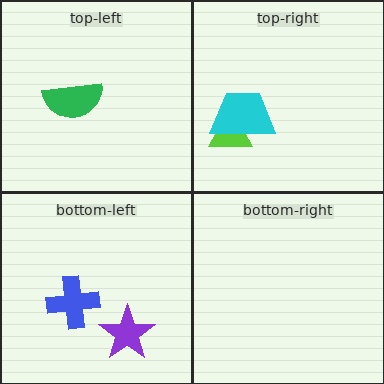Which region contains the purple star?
The bottom-left region.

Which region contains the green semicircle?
The top-left region.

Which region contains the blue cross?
The bottom-left region.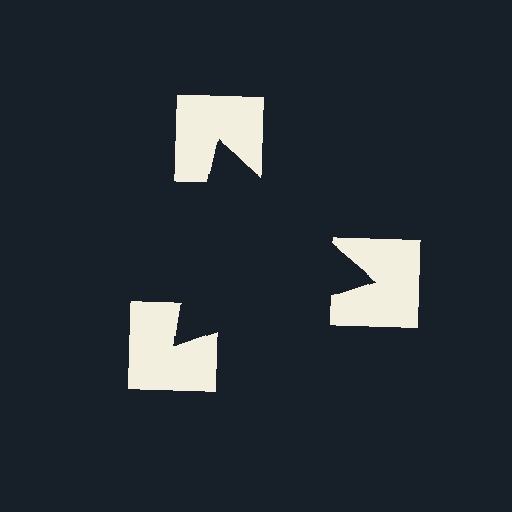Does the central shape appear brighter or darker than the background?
It typically appears slightly darker than the background, even though no actual brightness change is drawn.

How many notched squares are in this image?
There are 3 — one at each vertex of the illusory triangle.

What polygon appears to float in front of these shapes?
An illusory triangle — its edges are inferred from the aligned wedge cuts in the notched squares, not physically drawn.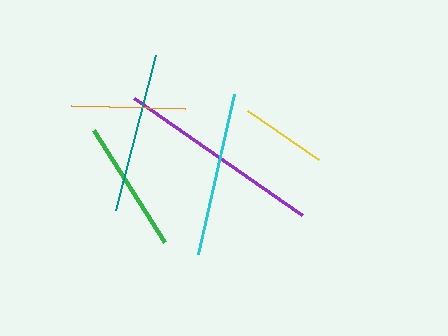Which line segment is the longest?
The purple line is the longest at approximately 205 pixels.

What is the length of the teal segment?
The teal segment is approximately 161 pixels long.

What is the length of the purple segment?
The purple segment is approximately 205 pixels long.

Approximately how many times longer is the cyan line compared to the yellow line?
The cyan line is approximately 1.9 times the length of the yellow line.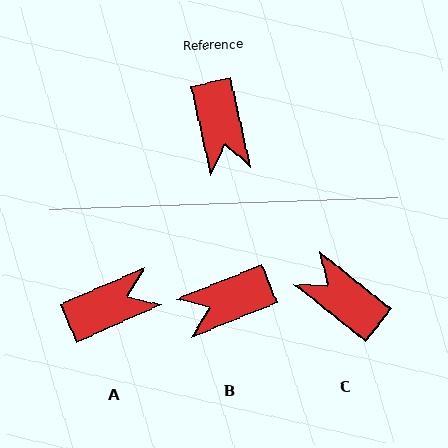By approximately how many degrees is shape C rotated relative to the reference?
Approximately 141 degrees clockwise.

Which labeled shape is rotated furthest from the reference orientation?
C, about 141 degrees away.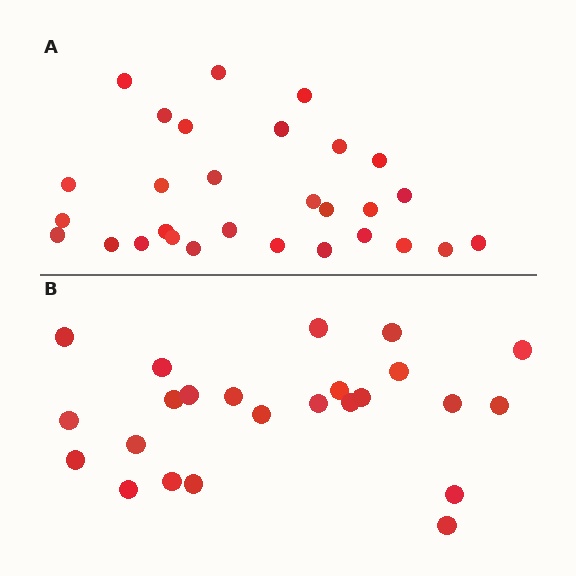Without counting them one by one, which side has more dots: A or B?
Region A (the top region) has more dots.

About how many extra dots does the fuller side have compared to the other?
Region A has about 5 more dots than region B.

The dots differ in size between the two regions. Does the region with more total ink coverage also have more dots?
No. Region B has more total ink coverage because its dots are larger, but region A actually contains more individual dots. Total area can be misleading — the number of items is what matters here.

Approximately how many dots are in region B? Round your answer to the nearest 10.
About 20 dots. (The exact count is 24, which rounds to 20.)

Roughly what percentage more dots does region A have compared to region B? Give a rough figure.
About 20% more.